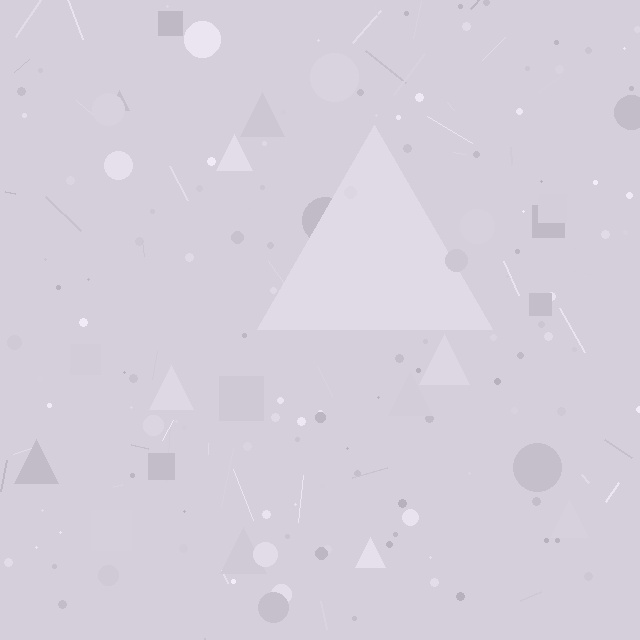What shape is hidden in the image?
A triangle is hidden in the image.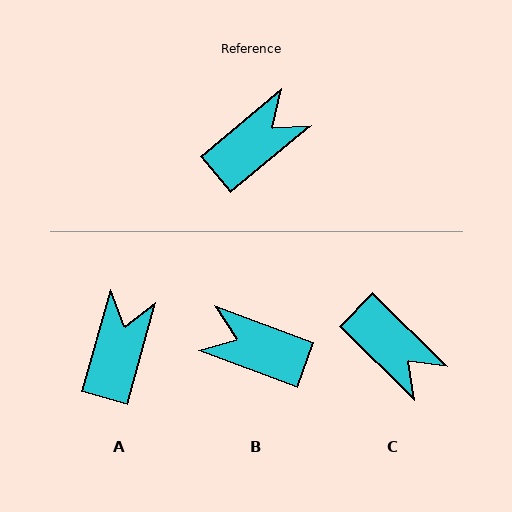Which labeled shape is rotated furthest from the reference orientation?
B, about 120 degrees away.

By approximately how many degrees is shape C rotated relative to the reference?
Approximately 84 degrees clockwise.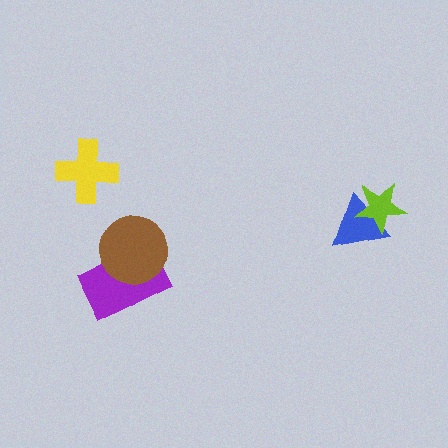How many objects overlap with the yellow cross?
0 objects overlap with the yellow cross.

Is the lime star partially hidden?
No, no other shape covers it.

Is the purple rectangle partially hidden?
Yes, it is partially covered by another shape.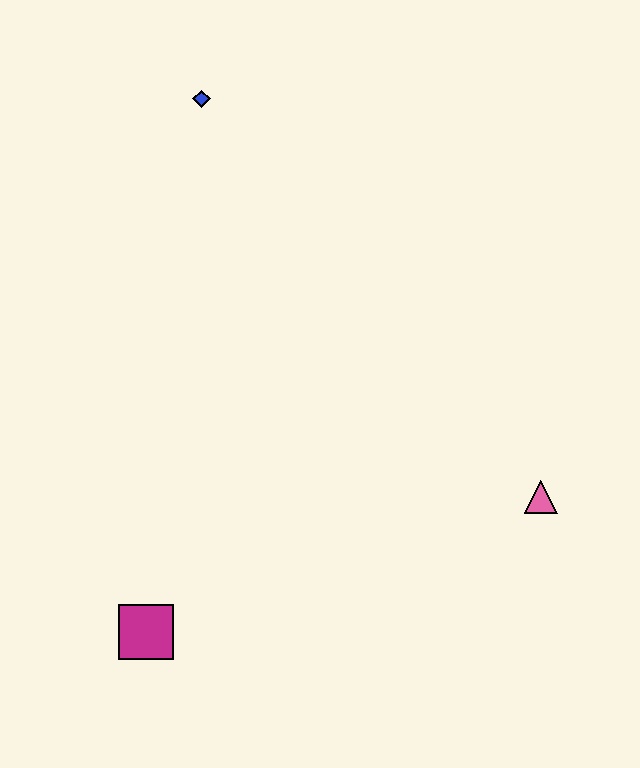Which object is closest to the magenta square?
The pink triangle is closest to the magenta square.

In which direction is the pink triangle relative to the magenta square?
The pink triangle is to the right of the magenta square.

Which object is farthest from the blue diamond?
The magenta square is farthest from the blue diamond.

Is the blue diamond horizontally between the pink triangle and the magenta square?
Yes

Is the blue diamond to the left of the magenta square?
No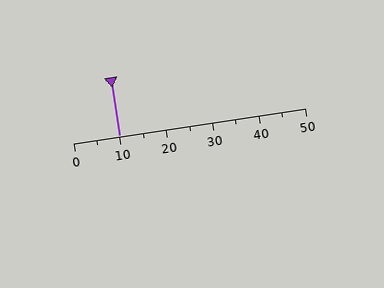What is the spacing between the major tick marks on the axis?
The major ticks are spaced 10 apart.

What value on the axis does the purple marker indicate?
The marker indicates approximately 10.